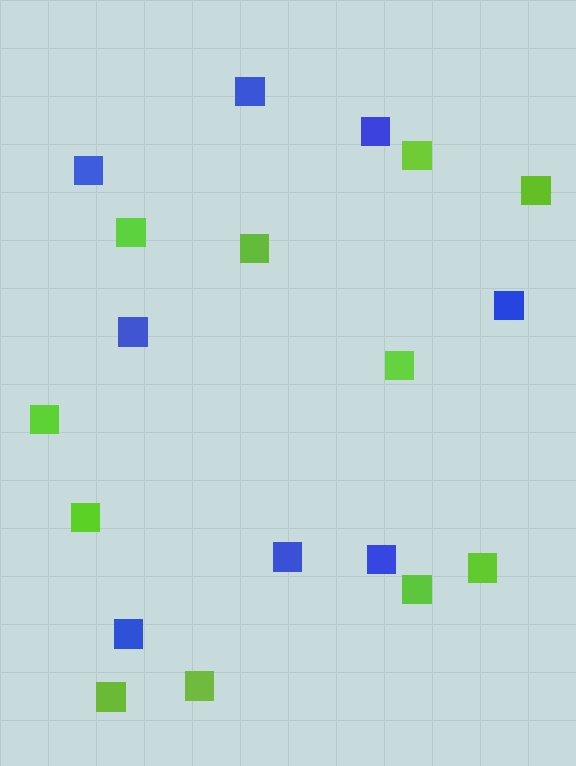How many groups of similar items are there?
There are 2 groups: one group of lime squares (11) and one group of blue squares (8).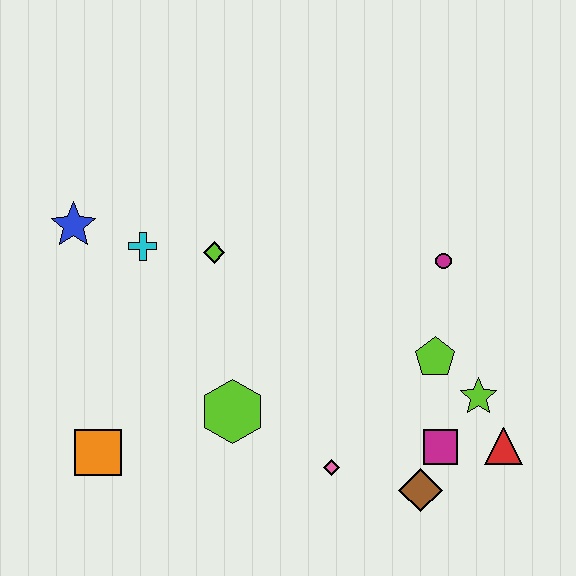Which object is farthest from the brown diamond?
The blue star is farthest from the brown diamond.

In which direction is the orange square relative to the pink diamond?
The orange square is to the left of the pink diamond.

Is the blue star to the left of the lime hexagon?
Yes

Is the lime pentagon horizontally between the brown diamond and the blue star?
No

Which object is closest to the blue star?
The cyan cross is closest to the blue star.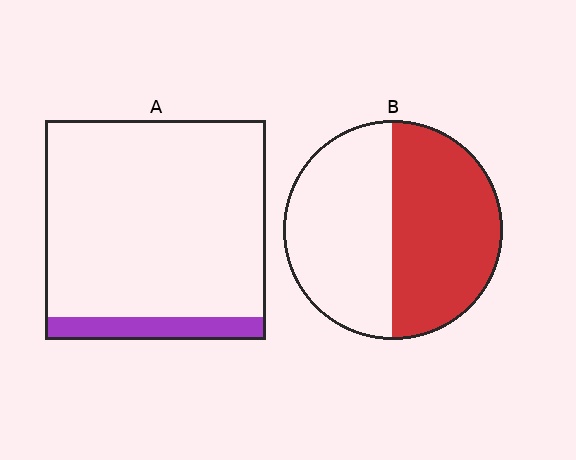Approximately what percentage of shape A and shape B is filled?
A is approximately 10% and B is approximately 50%.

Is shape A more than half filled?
No.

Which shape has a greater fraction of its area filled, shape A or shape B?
Shape B.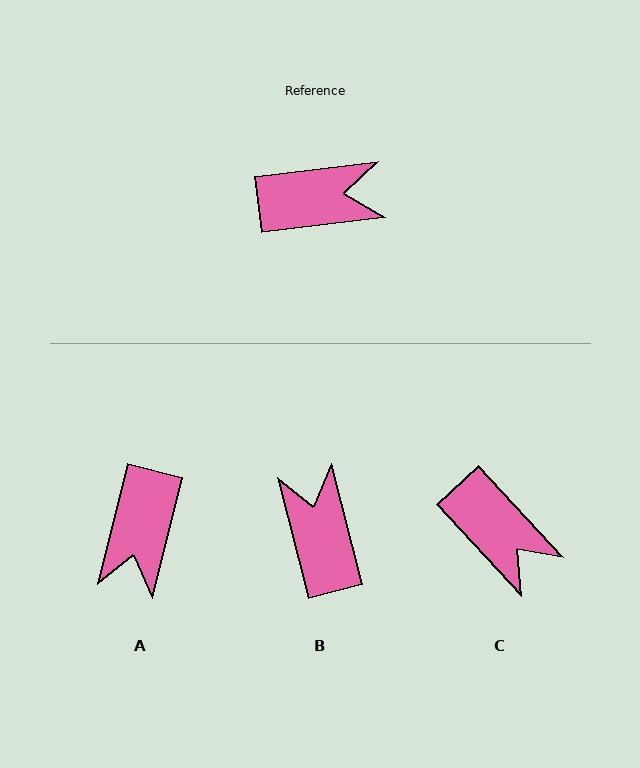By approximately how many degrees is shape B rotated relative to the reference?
Approximately 98 degrees counter-clockwise.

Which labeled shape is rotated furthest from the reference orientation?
A, about 111 degrees away.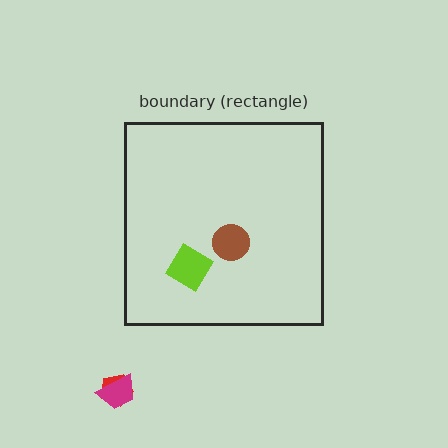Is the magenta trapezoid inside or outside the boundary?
Outside.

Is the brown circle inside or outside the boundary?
Inside.